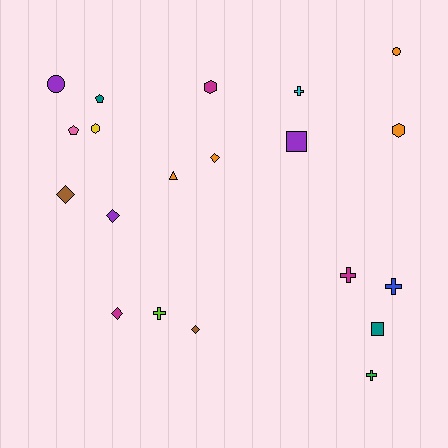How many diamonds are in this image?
There are 5 diamonds.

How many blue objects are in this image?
There is 1 blue object.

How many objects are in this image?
There are 20 objects.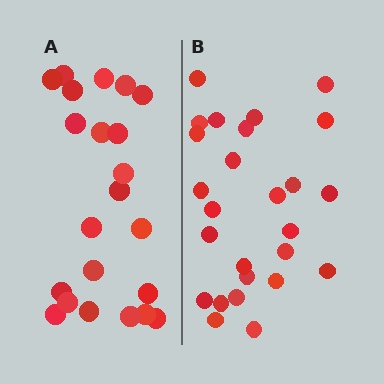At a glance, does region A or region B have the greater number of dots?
Region B (the right region) has more dots.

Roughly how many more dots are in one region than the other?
Region B has about 4 more dots than region A.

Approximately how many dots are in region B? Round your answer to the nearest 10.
About 30 dots. (The exact count is 26, which rounds to 30.)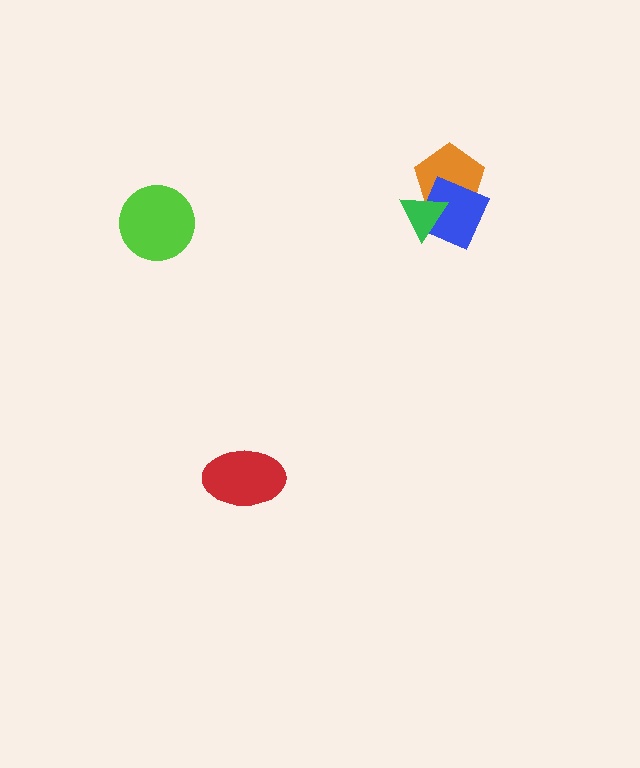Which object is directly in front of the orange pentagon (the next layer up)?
The blue diamond is directly in front of the orange pentagon.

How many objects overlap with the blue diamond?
2 objects overlap with the blue diamond.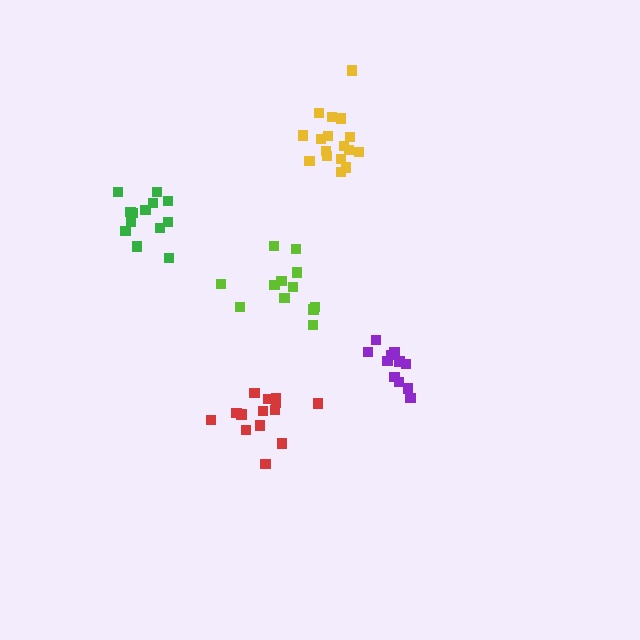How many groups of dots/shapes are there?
There are 5 groups.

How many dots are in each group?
Group 1: 12 dots, Group 2: 14 dots, Group 3: 17 dots, Group 4: 11 dots, Group 5: 13 dots (67 total).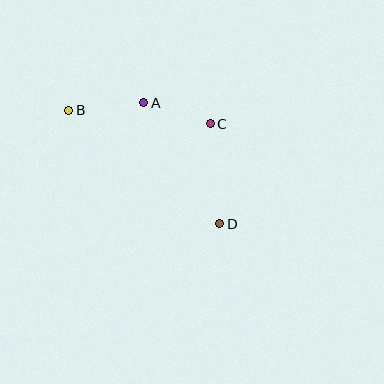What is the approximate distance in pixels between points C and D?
The distance between C and D is approximately 101 pixels.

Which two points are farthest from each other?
Points B and D are farthest from each other.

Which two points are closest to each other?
Points A and C are closest to each other.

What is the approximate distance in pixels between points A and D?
The distance between A and D is approximately 143 pixels.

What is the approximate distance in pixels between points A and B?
The distance between A and B is approximately 75 pixels.